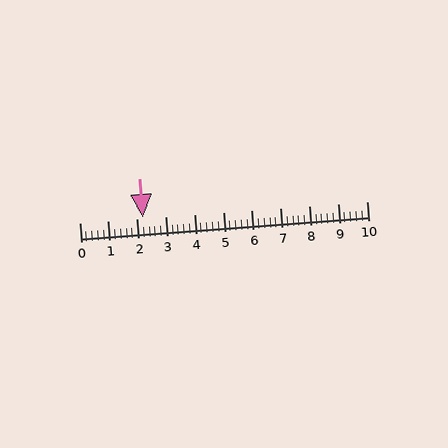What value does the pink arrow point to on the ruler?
The pink arrow points to approximately 2.2.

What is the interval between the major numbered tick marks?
The major tick marks are spaced 1 units apart.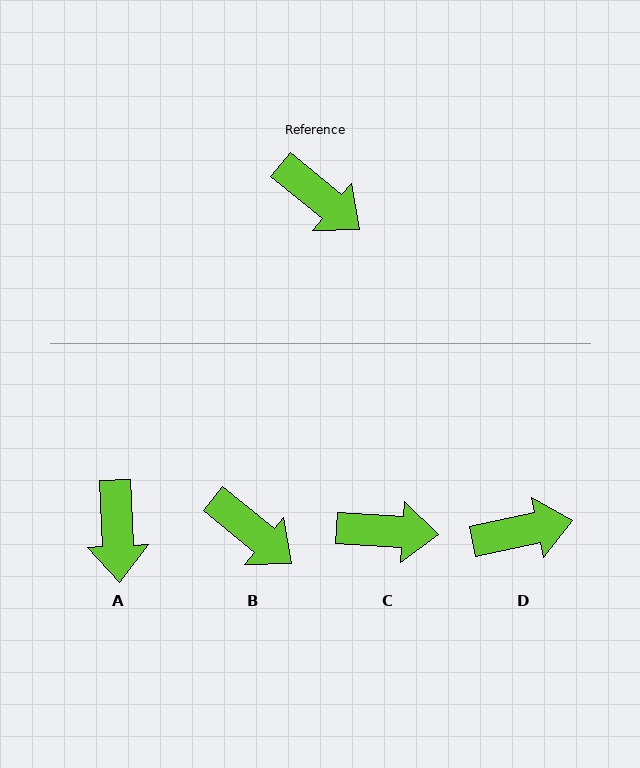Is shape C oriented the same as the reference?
No, it is off by about 36 degrees.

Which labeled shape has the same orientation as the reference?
B.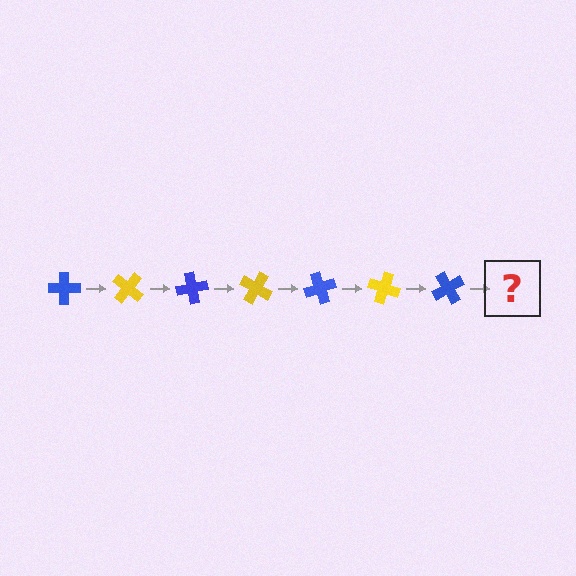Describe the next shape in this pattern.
It should be a yellow cross, rotated 280 degrees from the start.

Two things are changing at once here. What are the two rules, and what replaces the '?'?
The two rules are that it rotates 40 degrees each step and the color cycles through blue and yellow. The '?' should be a yellow cross, rotated 280 degrees from the start.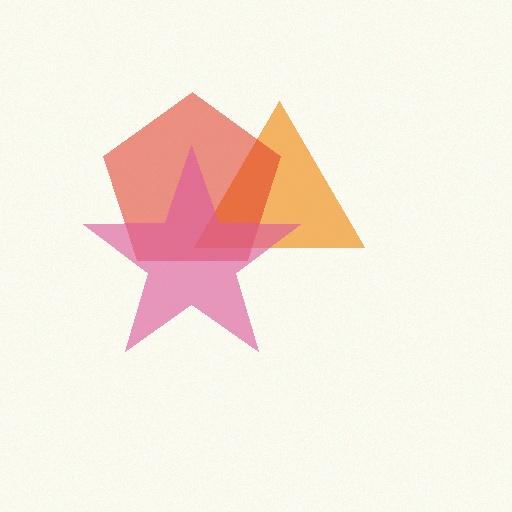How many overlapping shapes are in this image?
There are 3 overlapping shapes in the image.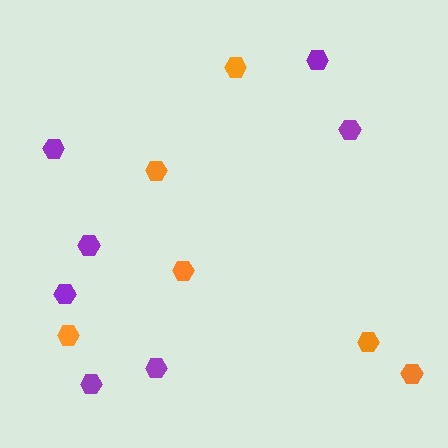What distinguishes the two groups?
There are 2 groups: one group of purple hexagons (7) and one group of orange hexagons (6).